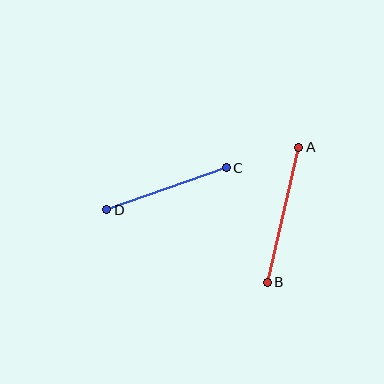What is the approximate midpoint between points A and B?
The midpoint is at approximately (283, 215) pixels.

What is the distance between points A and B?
The distance is approximately 138 pixels.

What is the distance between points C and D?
The distance is approximately 127 pixels.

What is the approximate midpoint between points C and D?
The midpoint is at approximately (167, 189) pixels.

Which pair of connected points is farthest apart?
Points A and B are farthest apart.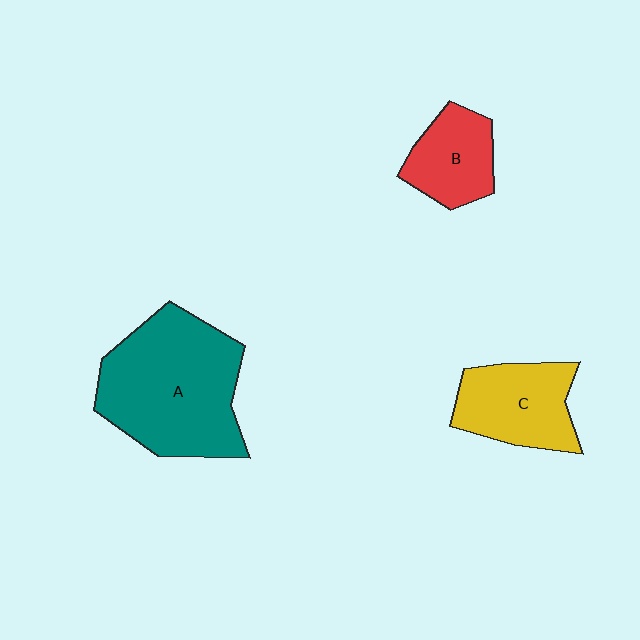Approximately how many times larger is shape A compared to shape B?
Approximately 2.4 times.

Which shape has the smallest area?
Shape B (red).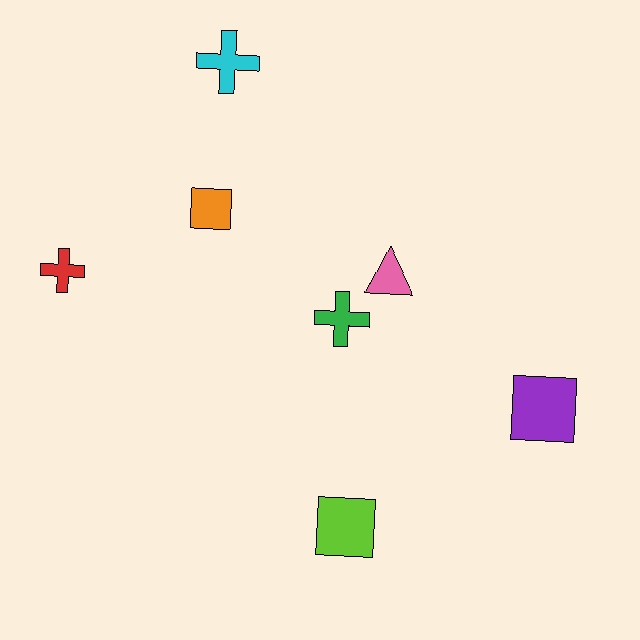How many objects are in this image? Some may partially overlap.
There are 7 objects.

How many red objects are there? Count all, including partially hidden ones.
There is 1 red object.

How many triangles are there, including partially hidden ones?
There is 1 triangle.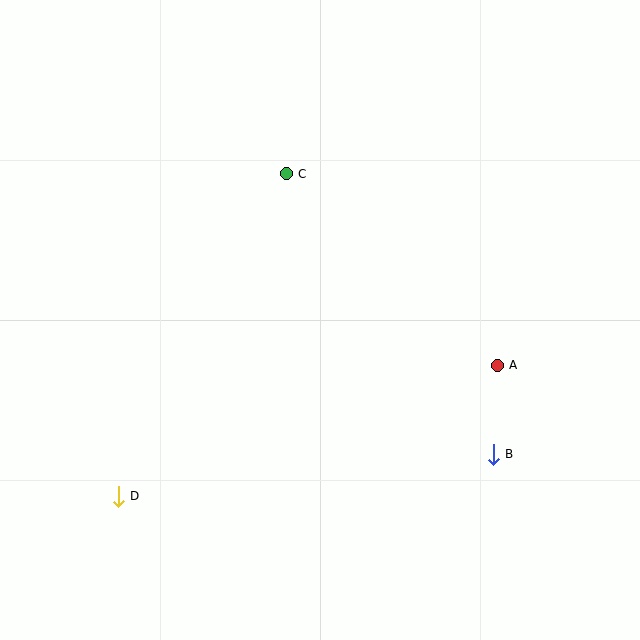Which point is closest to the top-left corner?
Point C is closest to the top-left corner.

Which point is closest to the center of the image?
Point C at (286, 174) is closest to the center.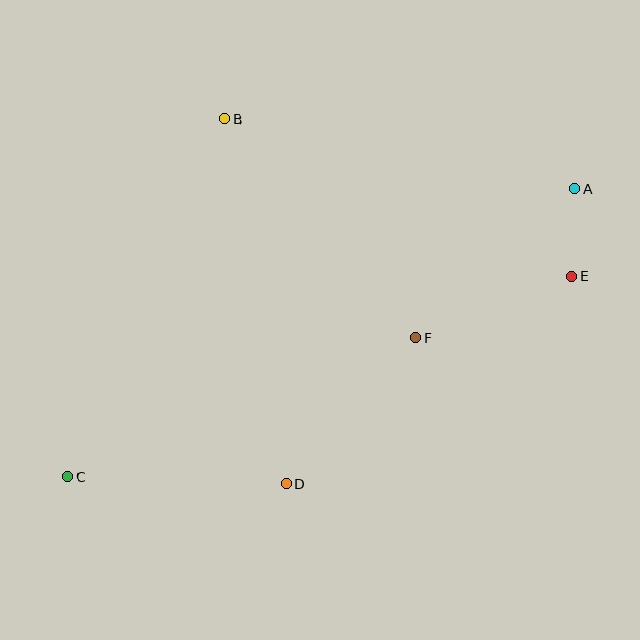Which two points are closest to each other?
Points A and E are closest to each other.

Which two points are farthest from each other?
Points A and C are farthest from each other.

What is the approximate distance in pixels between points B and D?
The distance between B and D is approximately 369 pixels.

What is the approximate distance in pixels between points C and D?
The distance between C and D is approximately 219 pixels.